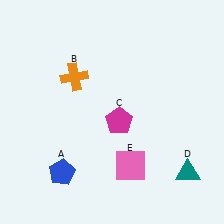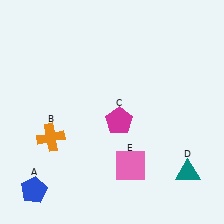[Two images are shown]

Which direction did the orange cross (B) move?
The orange cross (B) moved down.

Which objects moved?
The objects that moved are: the blue pentagon (A), the orange cross (B).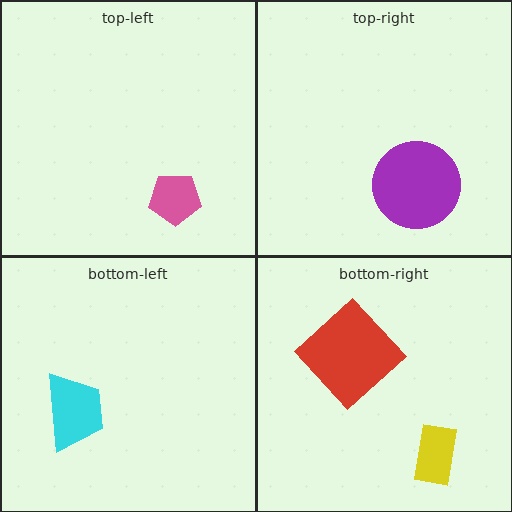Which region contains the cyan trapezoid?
The bottom-left region.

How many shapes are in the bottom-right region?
2.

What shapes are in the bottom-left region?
The cyan trapezoid.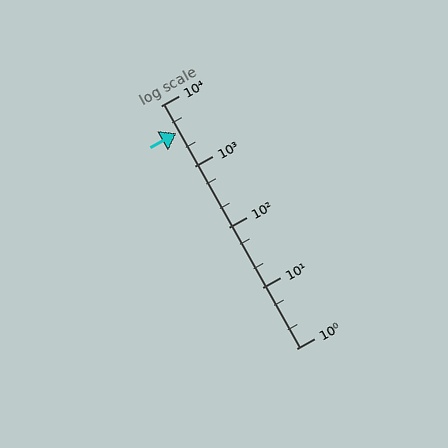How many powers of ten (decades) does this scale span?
The scale spans 4 decades, from 1 to 10000.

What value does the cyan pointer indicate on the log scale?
The pointer indicates approximately 3500.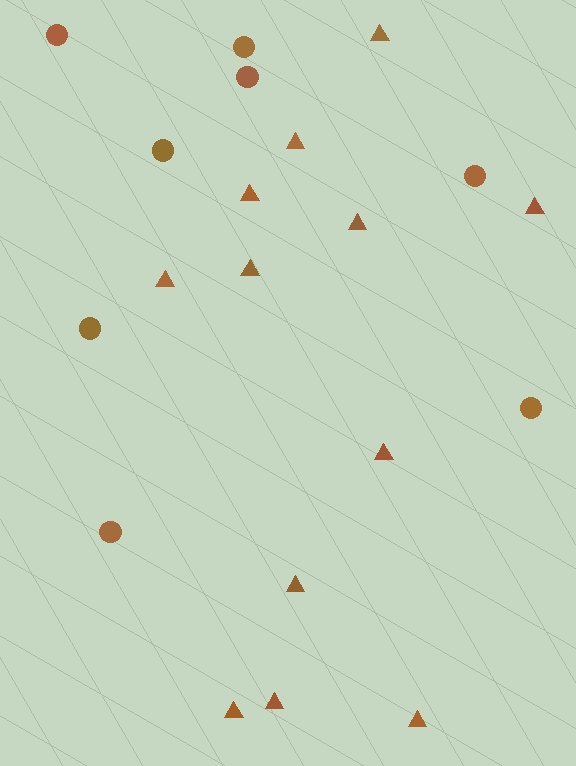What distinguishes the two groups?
There are 2 groups: one group of circles (8) and one group of triangles (12).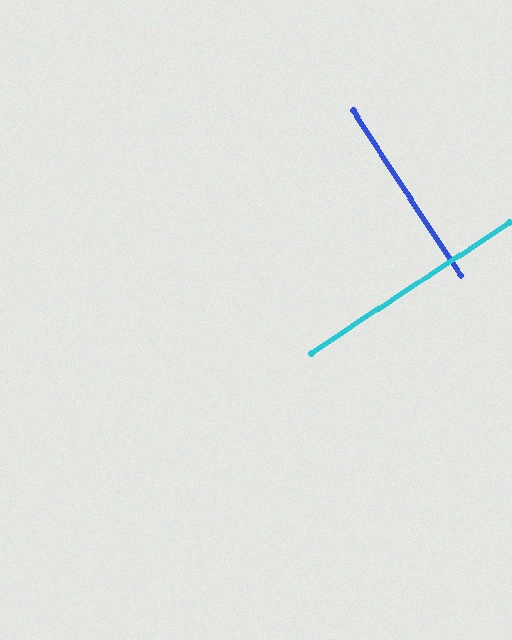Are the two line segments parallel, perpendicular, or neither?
Perpendicular — they meet at approximately 90°.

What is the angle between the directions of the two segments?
Approximately 90 degrees.